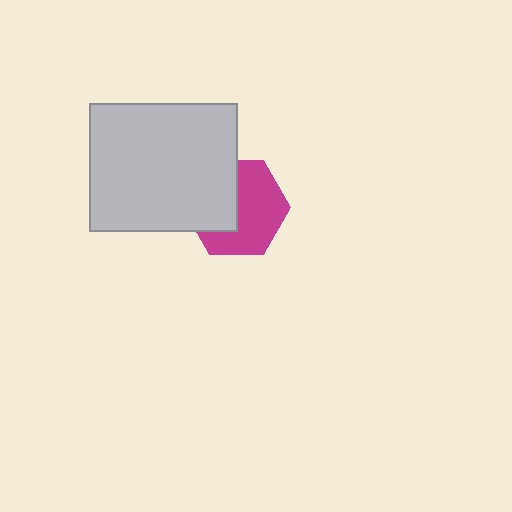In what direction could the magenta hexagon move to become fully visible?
The magenta hexagon could move right. That would shift it out from behind the light gray rectangle entirely.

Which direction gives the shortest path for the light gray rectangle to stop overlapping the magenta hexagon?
Moving left gives the shortest separation.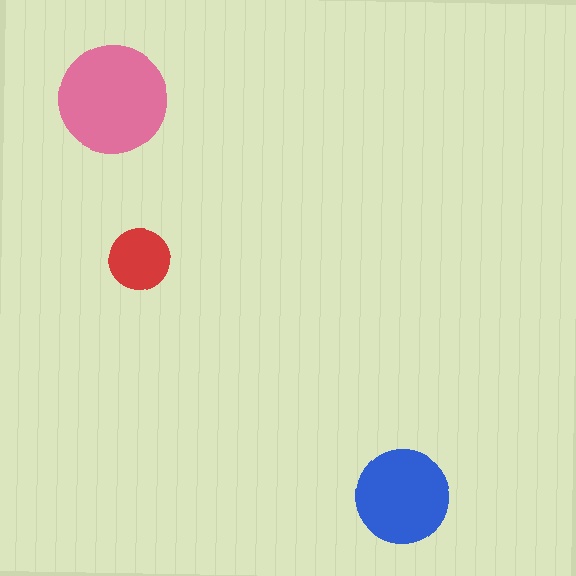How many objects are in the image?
There are 3 objects in the image.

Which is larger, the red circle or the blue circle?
The blue one.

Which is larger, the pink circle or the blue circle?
The pink one.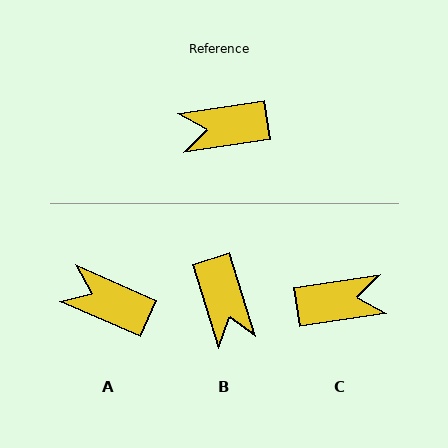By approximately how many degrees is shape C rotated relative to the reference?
Approximately 180 degrees clockwise.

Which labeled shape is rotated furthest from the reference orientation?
C, about 180 degrees away.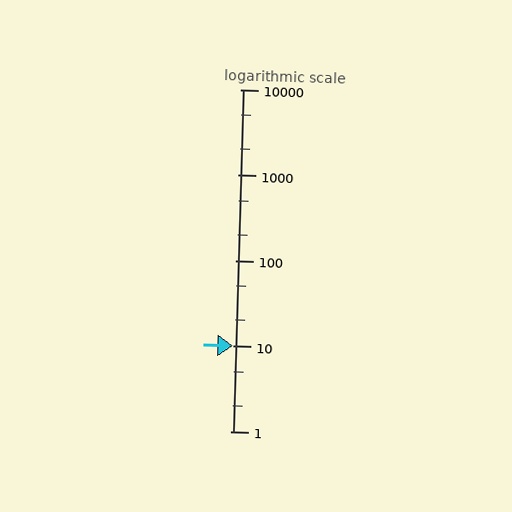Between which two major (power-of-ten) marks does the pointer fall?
The pointer is between 1 and 10.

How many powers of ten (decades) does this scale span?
The scale spans 4 decades, from 1 to 10000.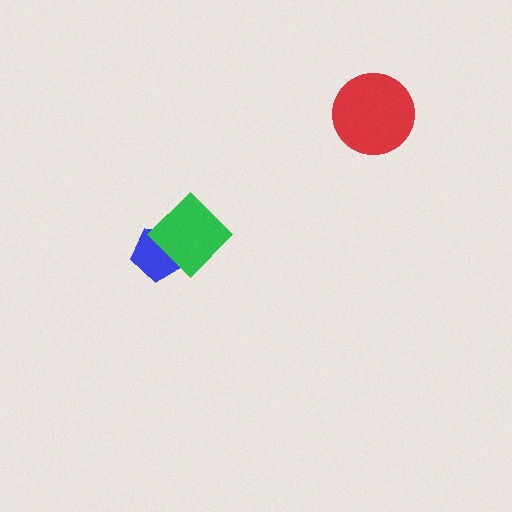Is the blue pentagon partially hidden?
Yes, it is partially covered by another shape.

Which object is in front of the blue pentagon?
The green diamond is in front of the blue pentagon.